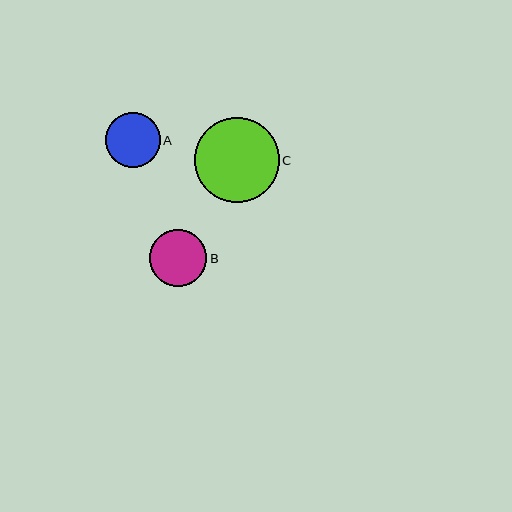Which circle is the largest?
Circle C is the largest with a size of approximately 85 pixels.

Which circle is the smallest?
Circle A is the smallest with a size of approximately 55 pixels.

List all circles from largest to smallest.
From largest to smallest: C, B, A.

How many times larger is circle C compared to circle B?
Circle C is approximately 1.5 times the size of circle B.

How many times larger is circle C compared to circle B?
Circle C is approximately 1.5 times the size of circle B.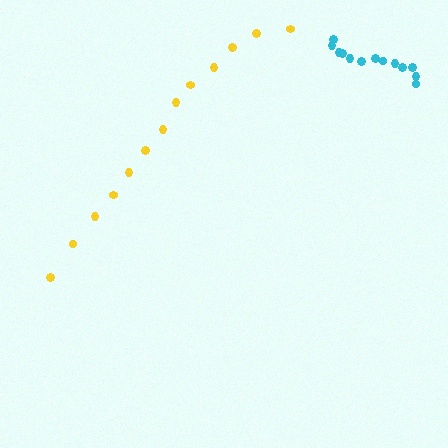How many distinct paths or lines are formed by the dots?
There are 2 distinct paths.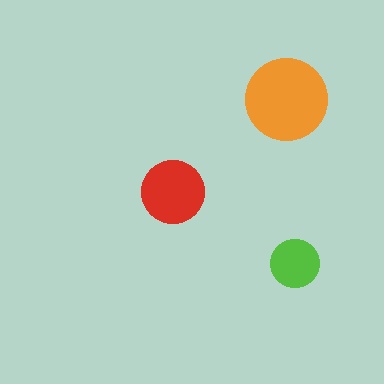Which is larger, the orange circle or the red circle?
The orange one.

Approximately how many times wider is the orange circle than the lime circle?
About 1.5 times wider.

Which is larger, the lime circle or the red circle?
The red one.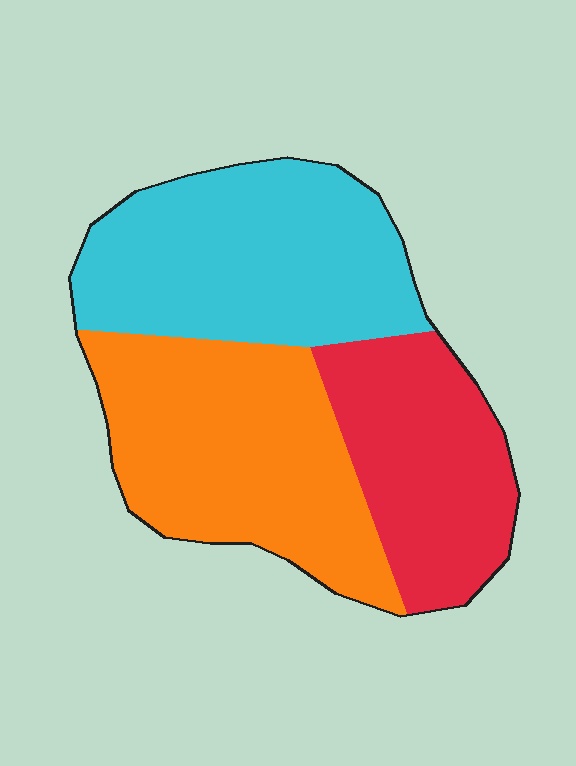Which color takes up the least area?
Red, at roughly 25%.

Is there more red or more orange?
Orange.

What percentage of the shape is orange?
Orange takes up about three eighths (3/8) of the shape.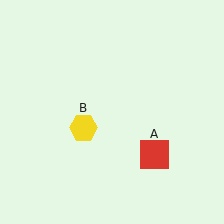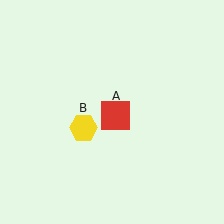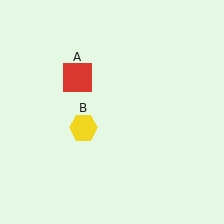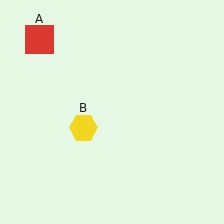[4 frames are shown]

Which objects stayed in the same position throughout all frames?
Yellow hexagon (object B) remained stationary.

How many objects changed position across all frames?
1 object changed position: red square (object A).